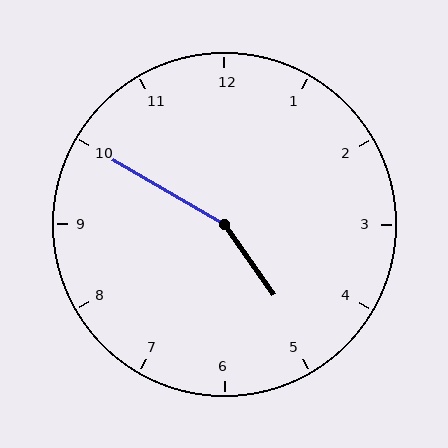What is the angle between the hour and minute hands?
Approximately 155 degrees.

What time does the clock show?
4:50.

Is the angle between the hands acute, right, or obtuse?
It is obtuse.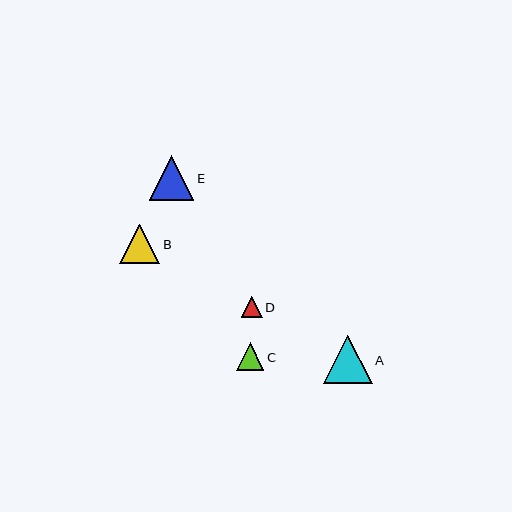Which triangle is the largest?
Triangle A is the largest with a size of approximately 49 pixels.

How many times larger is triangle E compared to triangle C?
Triangle E is approximately 1.6 times the size of triangle C.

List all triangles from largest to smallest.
From largest to smallest: A, E, B, C, D.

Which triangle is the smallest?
Triangle D is the smallest with a size of approximately 21 pixels.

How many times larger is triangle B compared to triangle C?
Triangle B is approximately 1.4 times the size of triangle C.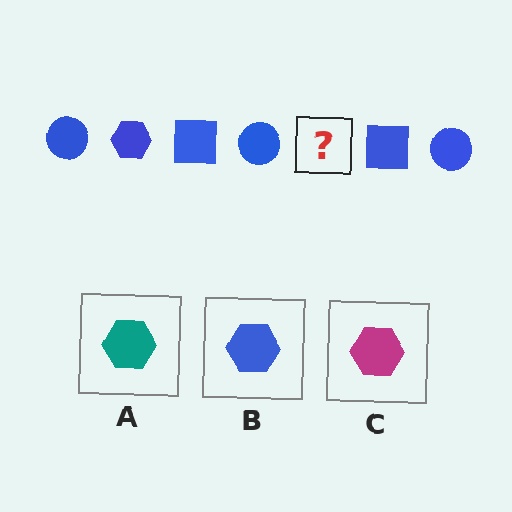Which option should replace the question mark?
Option B.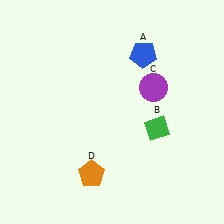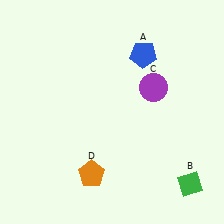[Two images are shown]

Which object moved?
The green diamond (B) moved down.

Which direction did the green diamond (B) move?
The green diamond (B) moved down.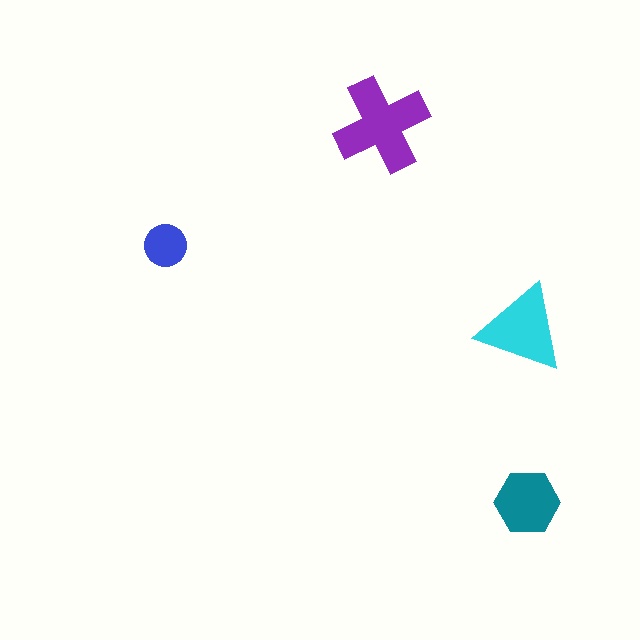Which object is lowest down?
The teal hexagon is bottommost.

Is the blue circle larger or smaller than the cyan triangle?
Smaller.